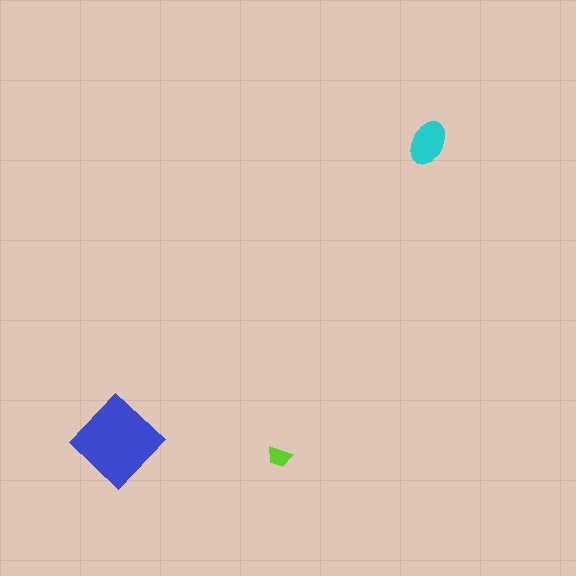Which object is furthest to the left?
The blue diamond is leftmost.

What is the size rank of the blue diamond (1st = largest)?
1st.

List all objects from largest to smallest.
The blue diamond, the cyan ellipse, the lime trapezoid.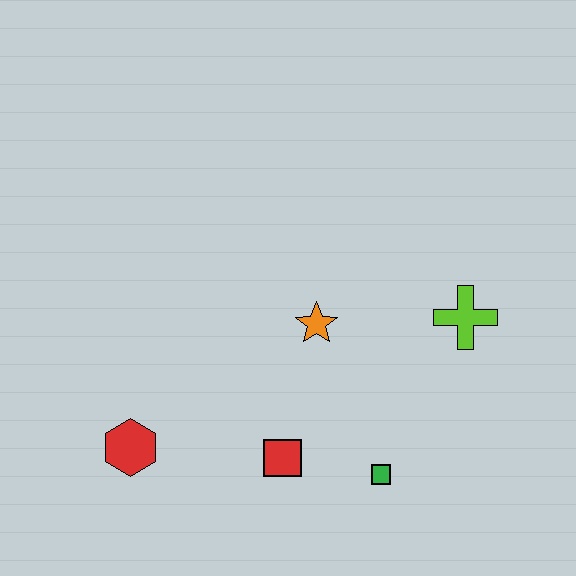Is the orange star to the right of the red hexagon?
Yes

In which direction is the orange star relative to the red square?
The orange star is above the red square.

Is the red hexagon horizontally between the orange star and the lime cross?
No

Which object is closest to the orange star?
The red square is closest to the orange star.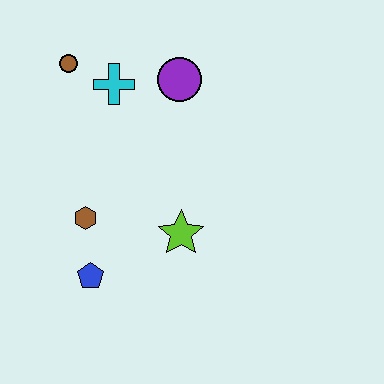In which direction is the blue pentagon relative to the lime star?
The blue pentagon is to the left of the lime star.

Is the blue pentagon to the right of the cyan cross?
No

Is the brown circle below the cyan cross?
No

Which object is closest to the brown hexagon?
The blue pentagon is closest to the brown hexagon.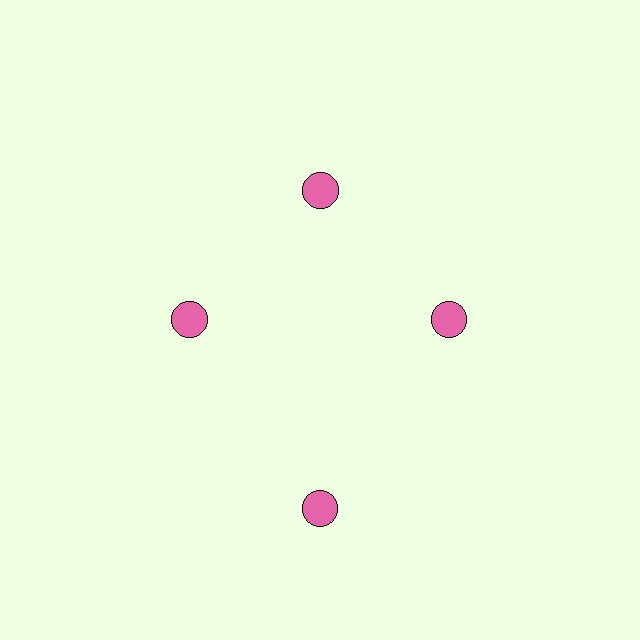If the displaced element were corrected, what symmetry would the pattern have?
It would have 4-fold rotational symmetry — the pattern would map onto itself every 90 degrees.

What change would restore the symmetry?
The symmetry would be restored by moving it inward, back onto the ring so that all 4 circles sit at equal angles and equal distance from the center.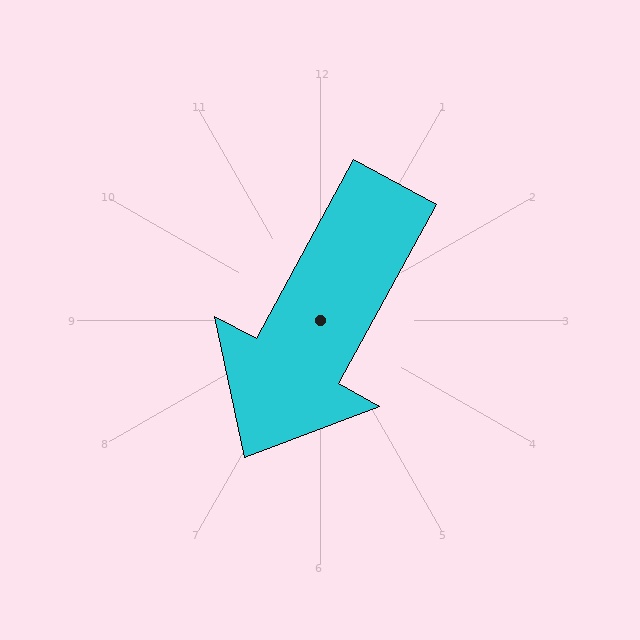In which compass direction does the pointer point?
Southwest.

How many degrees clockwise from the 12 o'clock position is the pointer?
Approximately 209 degrees.